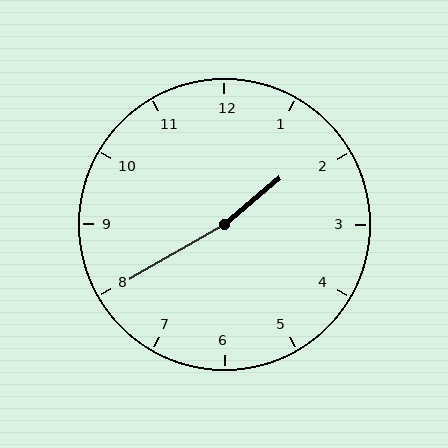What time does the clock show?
1:40.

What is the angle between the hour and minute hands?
Approximately 170 degrees.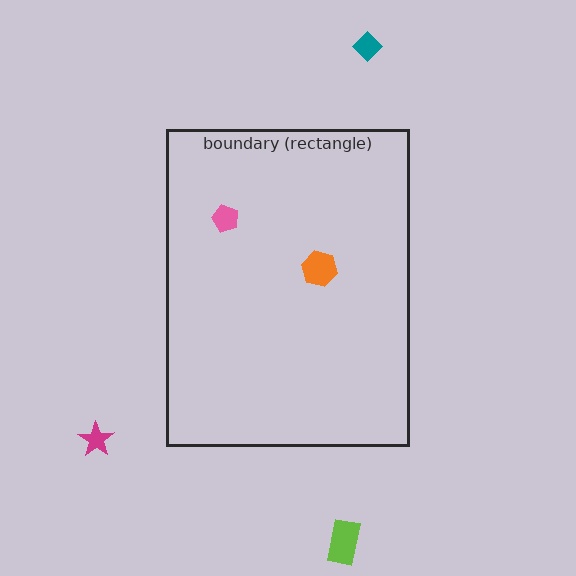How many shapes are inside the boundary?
2 inside, 3 outside.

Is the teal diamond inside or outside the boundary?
Outside.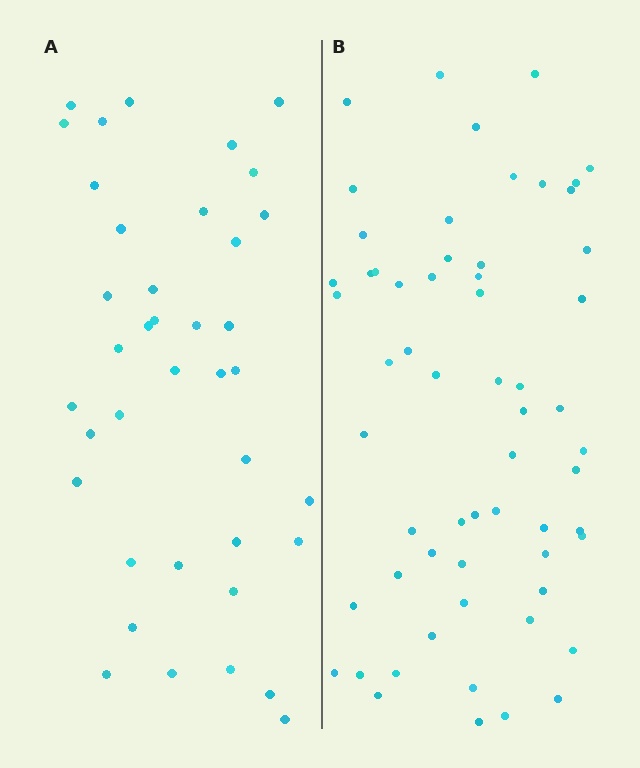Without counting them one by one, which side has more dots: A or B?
Region B (the right region) has more dots.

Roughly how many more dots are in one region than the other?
Region B has approximately 20 more dots than region A.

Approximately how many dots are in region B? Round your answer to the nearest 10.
About 60 dots.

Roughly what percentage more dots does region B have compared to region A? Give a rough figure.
About 55% more.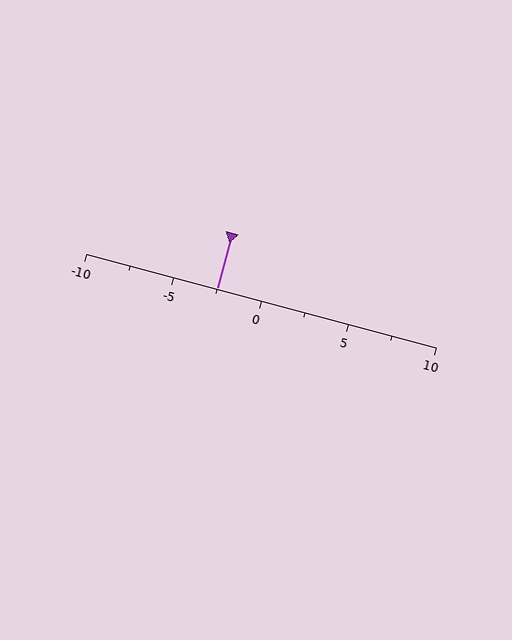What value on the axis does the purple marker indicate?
The marker indicates approximately -2.5.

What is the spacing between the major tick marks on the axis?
The major ticks are spaced 5 apart.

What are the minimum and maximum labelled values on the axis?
The axis runs from -10 to 10.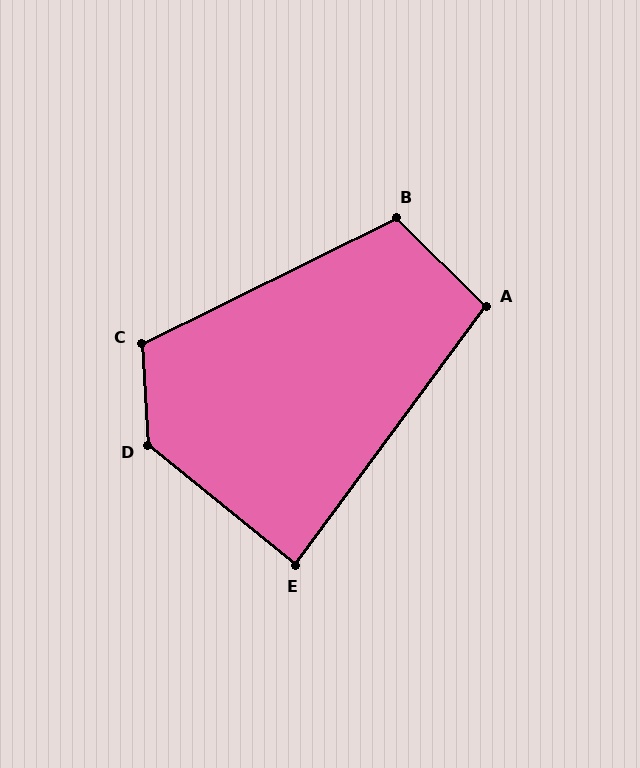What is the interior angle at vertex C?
Approximately 113 degrees (obtuse).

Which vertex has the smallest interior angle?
E, at approximately 87 degrees.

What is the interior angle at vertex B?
Approximately 109 degrees (obtuse).